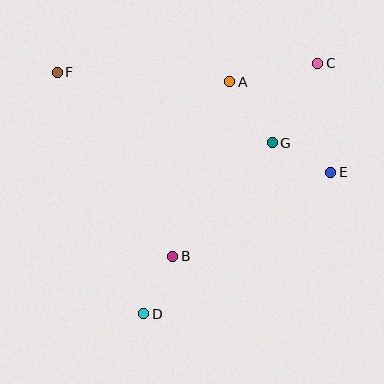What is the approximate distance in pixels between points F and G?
The distance between F and G is approximately 226 pixels.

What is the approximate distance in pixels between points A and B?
The distance between A and B is approximately 184 pixels.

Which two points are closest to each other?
Points B and D are closest to each other.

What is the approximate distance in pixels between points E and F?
The distance between E and F is approximately 291 pixels.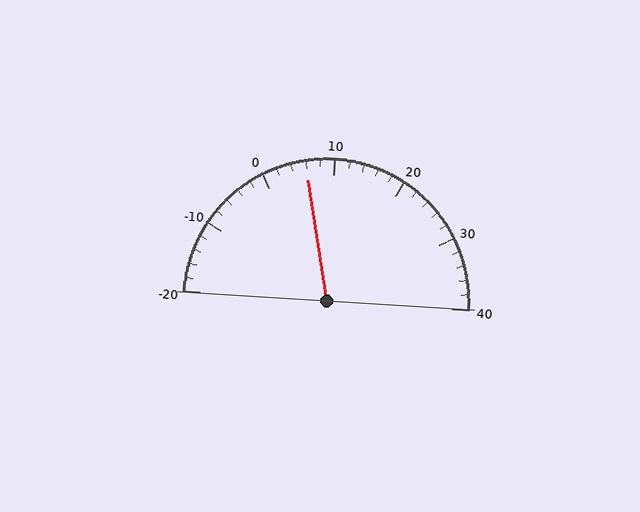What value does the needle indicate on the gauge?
The needle indicates approximately 6.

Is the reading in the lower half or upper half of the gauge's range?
The reading is in the lower half of the range (-20 to 40).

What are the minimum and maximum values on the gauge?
The gauge ranges from -20 to 40.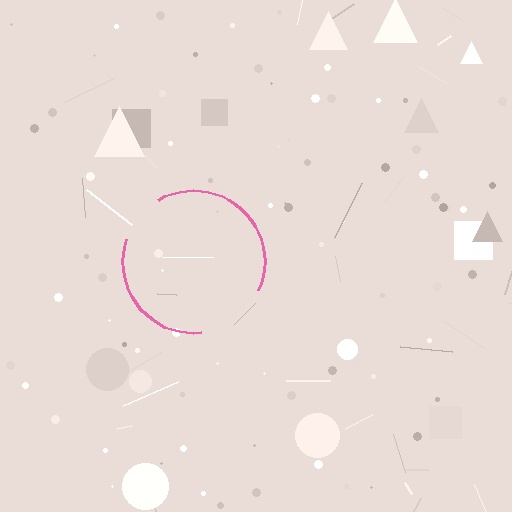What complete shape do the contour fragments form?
The contour fragments form a circle.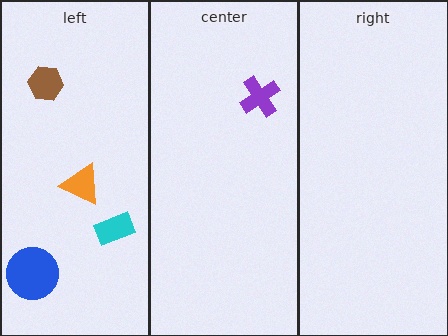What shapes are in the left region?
The cyan rectangle, the blue circle, the brown hexagon, the orange triangle.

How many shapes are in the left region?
4.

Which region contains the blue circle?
The left region.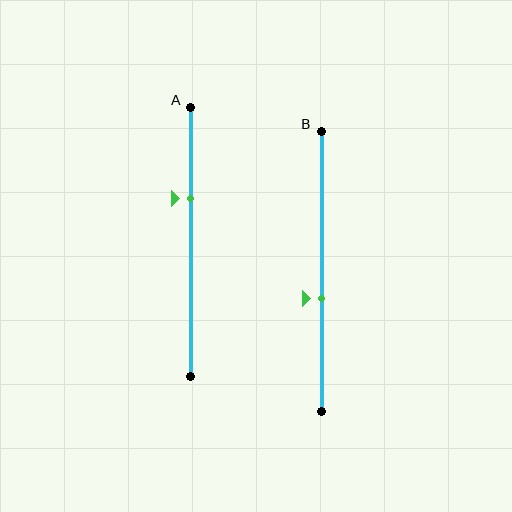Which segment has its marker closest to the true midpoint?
Segment B has its marker closest to the true midpoint.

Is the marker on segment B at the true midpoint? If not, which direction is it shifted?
No, the marker on segment B is shifted downward by about 10% of the segment length.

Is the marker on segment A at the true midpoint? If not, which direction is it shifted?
No, the marker on segment A is shifted upward by about 16% of the segment length.